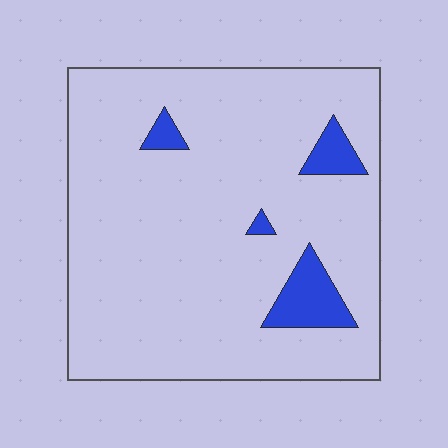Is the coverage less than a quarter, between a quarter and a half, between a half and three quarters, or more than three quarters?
Less than a quarter.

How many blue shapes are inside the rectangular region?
4.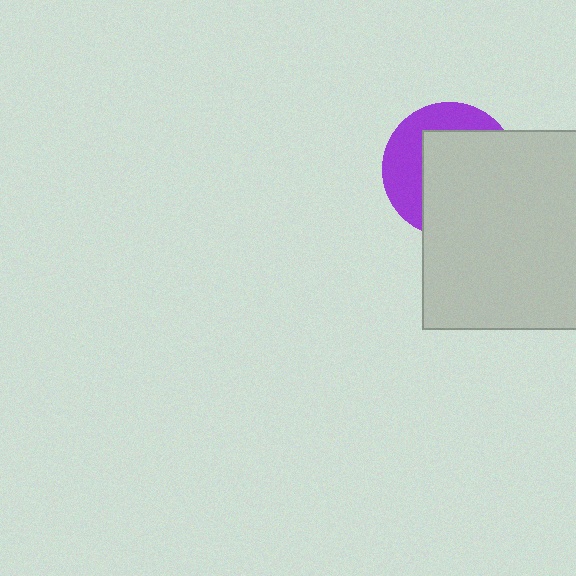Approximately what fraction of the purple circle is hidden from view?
Roughly 63% of the purple circle is hidden behind the light gray square.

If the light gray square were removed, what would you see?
You would see the complete purple circle.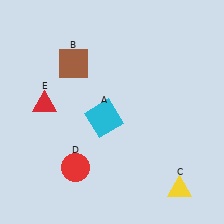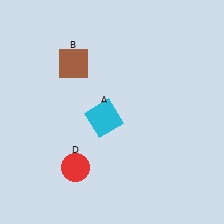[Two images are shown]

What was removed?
The yellow triangle (C), the red triangle (E) were removed in Image 2.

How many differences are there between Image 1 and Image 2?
There are 2 differences between the two images.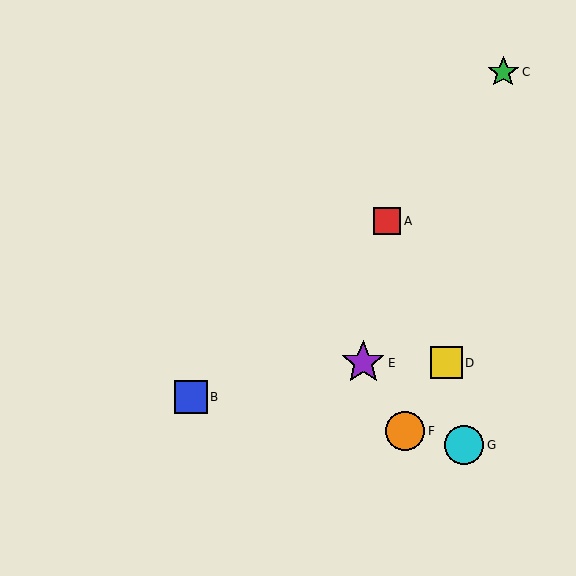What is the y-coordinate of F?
Object F is at y≈431.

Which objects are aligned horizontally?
Objects D, E are aligned horizontally.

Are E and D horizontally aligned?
Yes, both are at y≈363.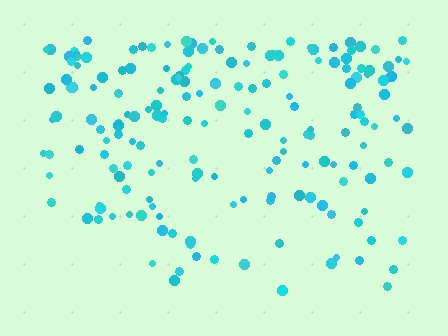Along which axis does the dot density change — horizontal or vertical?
Vertical.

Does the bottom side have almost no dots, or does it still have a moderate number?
Still a moderate number, just noticeably fewer than the top.